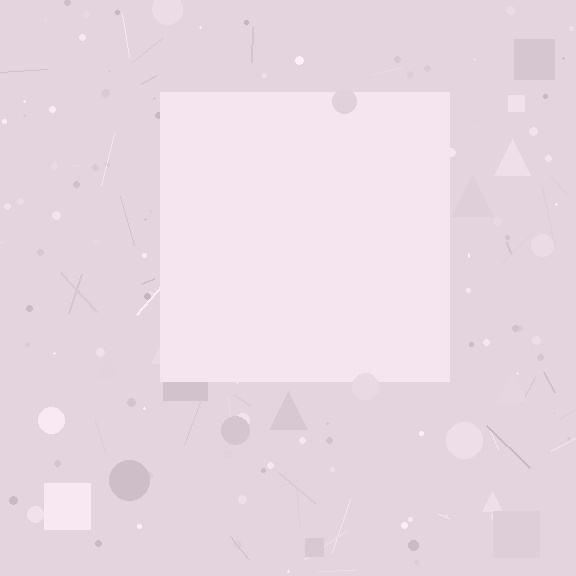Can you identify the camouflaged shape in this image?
The camouflaged shape is a square.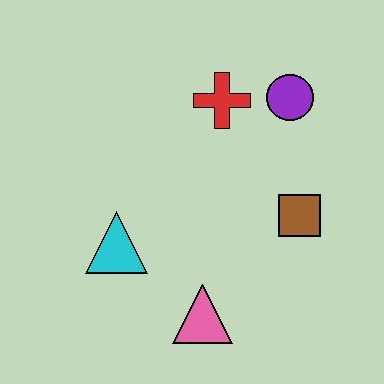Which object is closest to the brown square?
The purple circle is closest to the brown square.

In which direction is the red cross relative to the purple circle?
The red cross is to the left of the purple circle.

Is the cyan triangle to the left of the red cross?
Yes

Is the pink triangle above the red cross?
No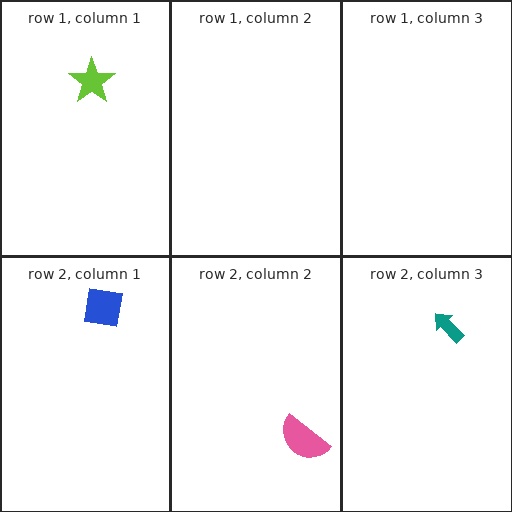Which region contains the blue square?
The row 2, column 1 region.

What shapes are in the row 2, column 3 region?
The teal arrow.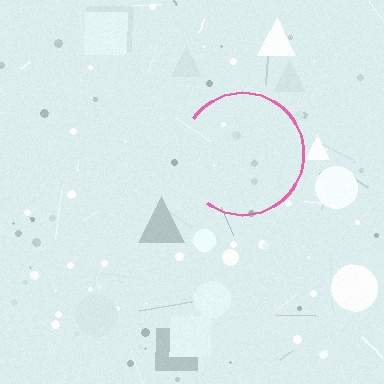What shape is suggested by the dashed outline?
The dashed outline suggests a circle.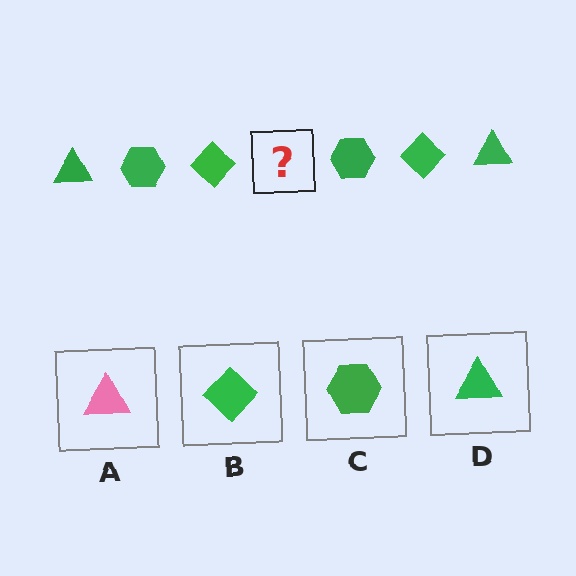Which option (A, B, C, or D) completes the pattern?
D.